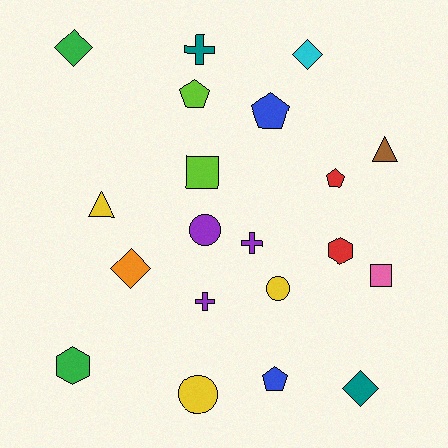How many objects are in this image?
There are 20 objects.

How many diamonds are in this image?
There are 4 diamonds.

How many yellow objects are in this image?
There are 3 yellow objects.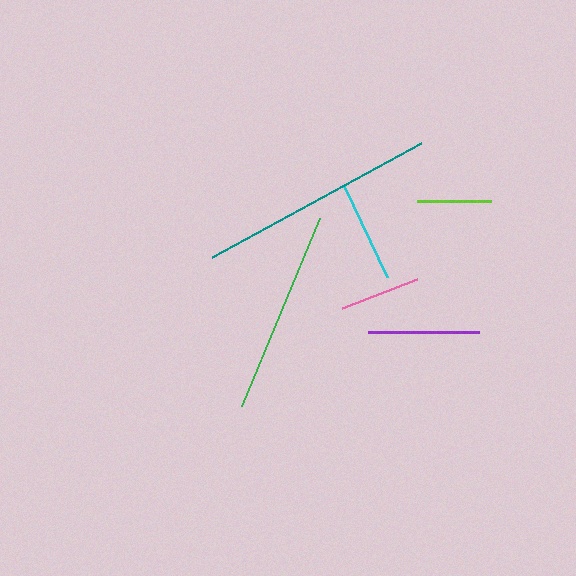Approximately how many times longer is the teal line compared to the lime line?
The teal line is approximately 3.2 times the length of the lime line.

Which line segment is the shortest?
The lime line is the shortest at approximately 74 pixels.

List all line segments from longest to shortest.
From longest to shortest: teal, green, purple, cyan, pink, lime.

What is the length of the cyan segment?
The cyan segment is approximately 100 pixels long.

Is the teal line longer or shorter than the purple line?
The teal line is longer than the purple line.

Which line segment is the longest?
The teal line is the longest at approximately 239 pixels.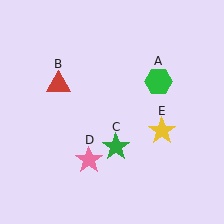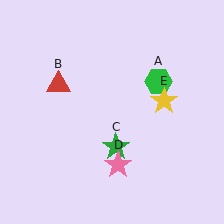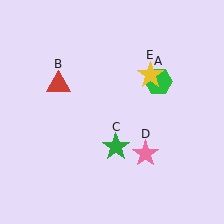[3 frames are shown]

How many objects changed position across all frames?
2 objects changed position: pink star (object D), yellow star (object E).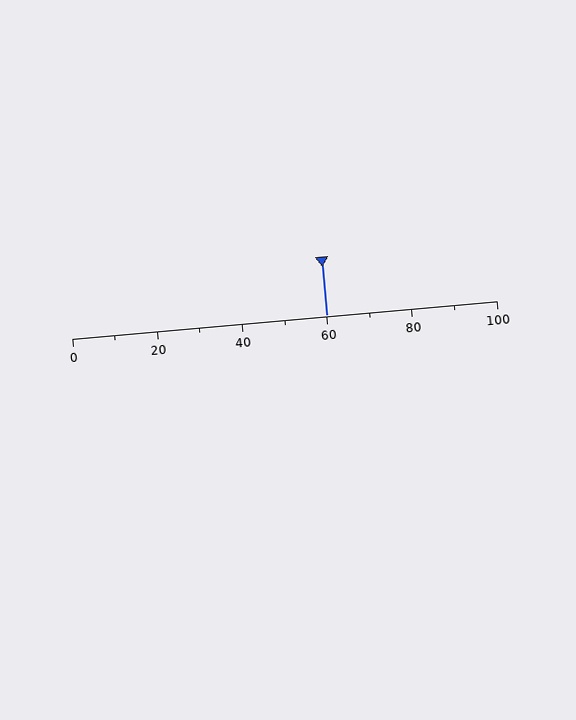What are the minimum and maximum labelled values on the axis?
The axis runs from 0 to 100.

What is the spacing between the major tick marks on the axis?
The major ticks are spaced 20 apart.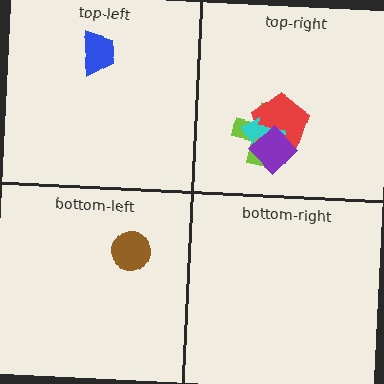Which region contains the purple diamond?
The top-right region.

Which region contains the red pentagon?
The top-right region.